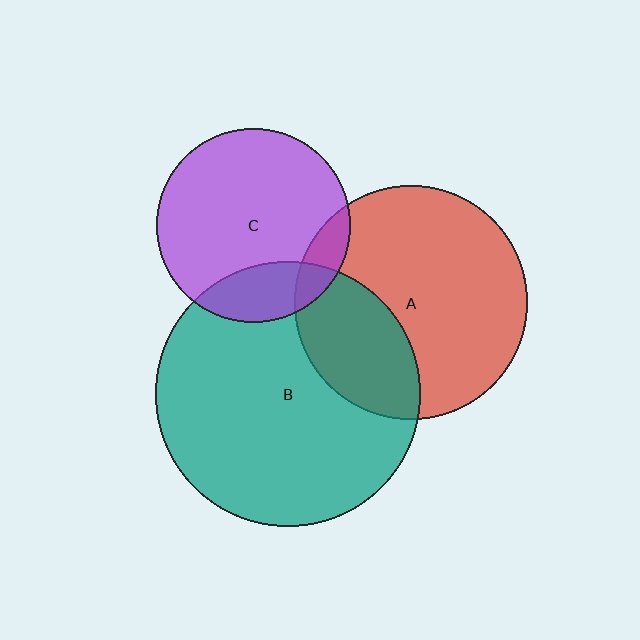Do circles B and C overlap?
Yes.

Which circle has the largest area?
Circle B (teal).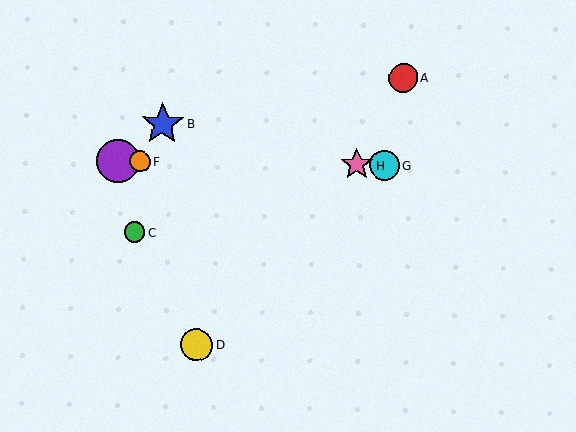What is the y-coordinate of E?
Object E is at y≈161.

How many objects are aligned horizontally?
4 objects (E, F, G, H) are aligned horizontally.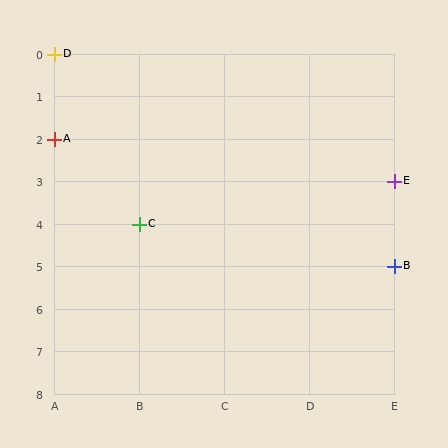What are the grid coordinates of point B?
Point B is at grid coordinates (E, 5).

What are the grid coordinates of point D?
Point D is at grid coordinates (A, 0).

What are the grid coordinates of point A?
Point A is at grid coordinates (A, 2).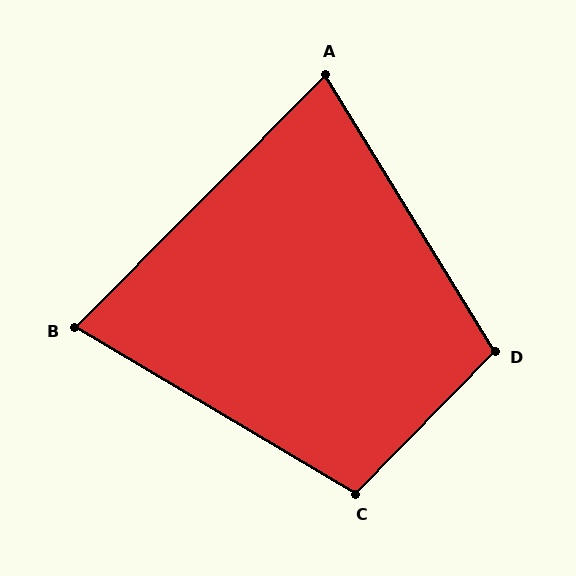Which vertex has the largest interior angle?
D, at approximately 104 degrees.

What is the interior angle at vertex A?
Approximately 76 degrees (acute).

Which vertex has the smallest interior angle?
B, at approximately 76 degrees.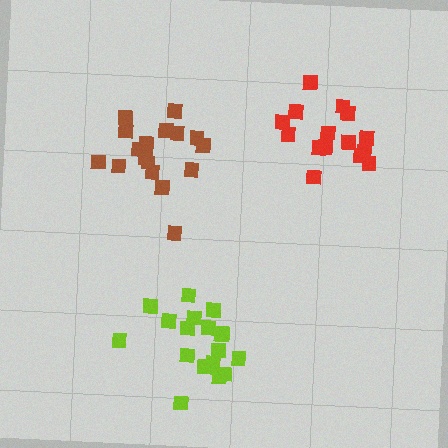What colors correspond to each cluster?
The clusters are colored: red, brown, lime.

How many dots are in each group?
Group 1: 15 dots, Group 2: 18 dots, Group 3: 18 dots (51 total).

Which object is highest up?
The red cluster is topmost.